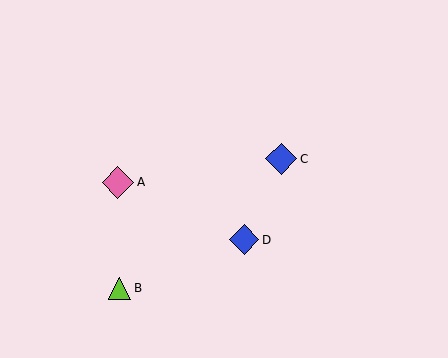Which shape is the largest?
The pink diamond (labeled A) is the largest.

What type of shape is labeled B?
Shape B is a lime triangle.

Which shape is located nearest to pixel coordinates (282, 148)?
The blue diamond (labeled C) at (281, 159) is nearest to that location.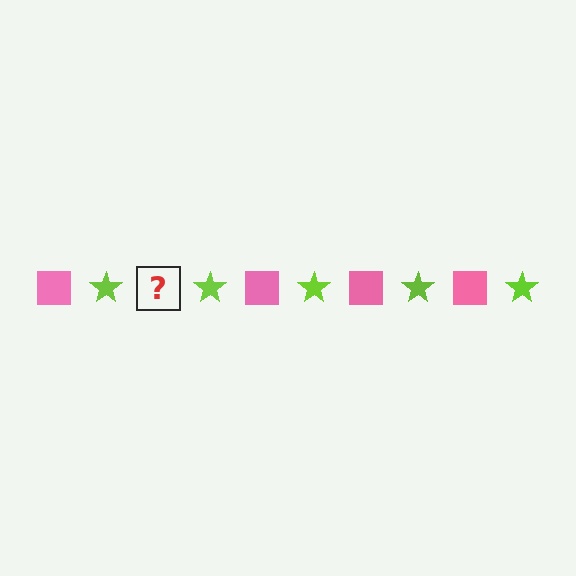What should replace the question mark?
The question mark should be replaced with a pink square.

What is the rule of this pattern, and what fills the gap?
The rule is that the pattern alternates between pink square and lime star. The gap should be filled with a pink square.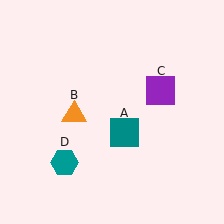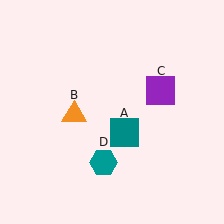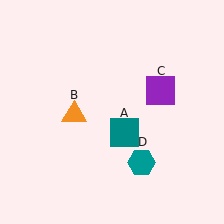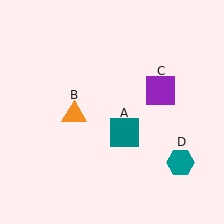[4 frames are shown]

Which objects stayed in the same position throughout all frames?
Teal square (object A) and orange triangle (object B) and purple square (object C) remained stationary.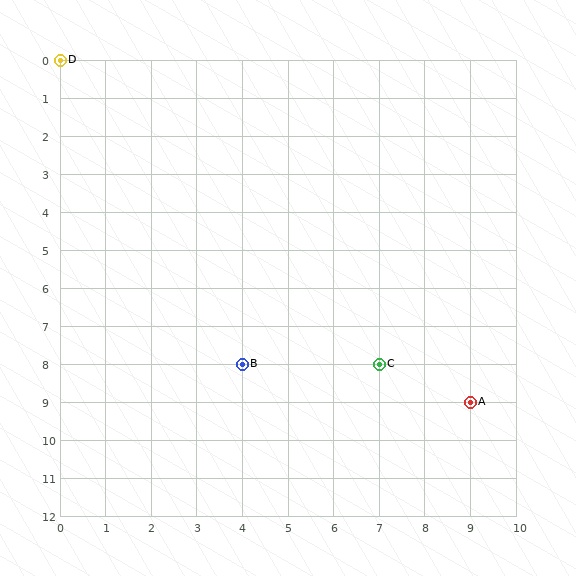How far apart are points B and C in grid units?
Points B and C are 3 columns apart.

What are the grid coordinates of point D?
Point D is at grid coordinates (0, 0).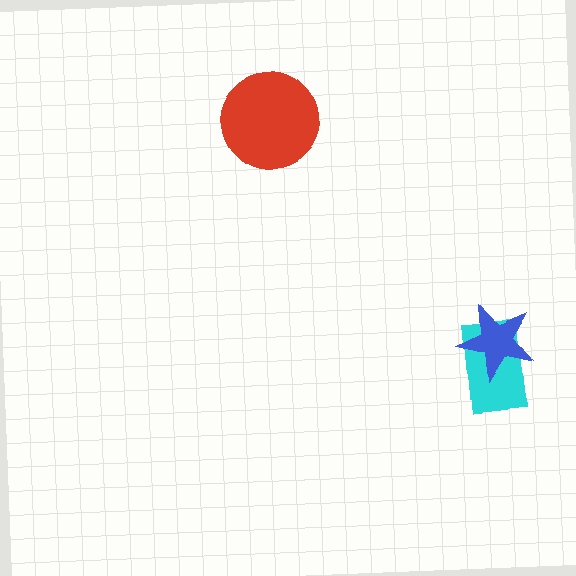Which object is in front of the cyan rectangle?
The blue star is in front of the cyan rectangle.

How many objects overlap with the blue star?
1 object overlaps with the blue star.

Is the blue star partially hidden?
No, no other shape covers it.